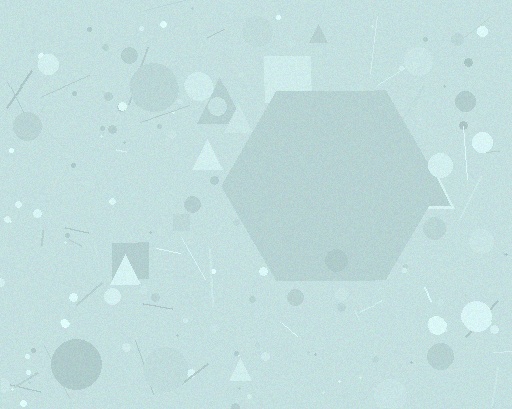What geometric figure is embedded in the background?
A hexagon is embedded in the background.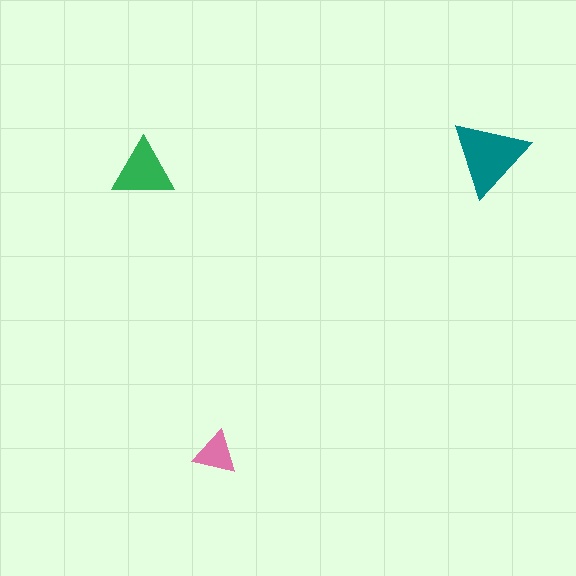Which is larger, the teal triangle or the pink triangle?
The teal one.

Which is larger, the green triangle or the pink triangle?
The green one.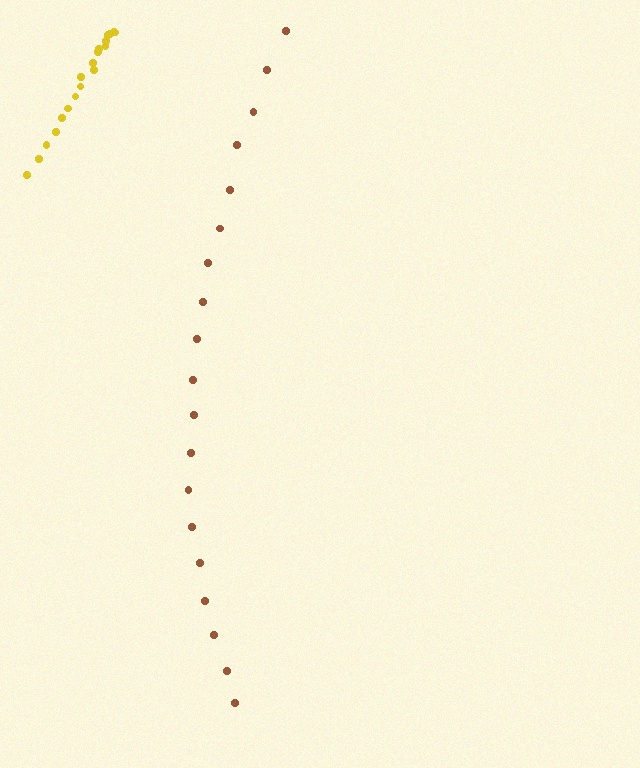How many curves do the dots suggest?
There are 2 distinct paths.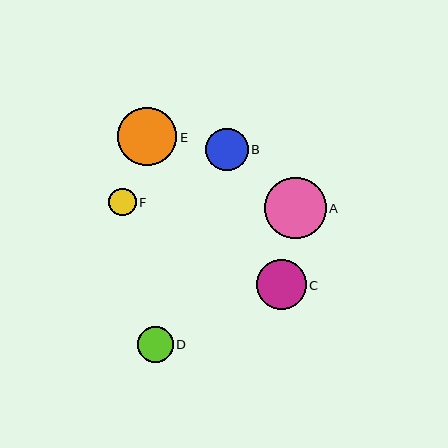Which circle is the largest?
Circle A is the largest with a size of approximately 62 pixels.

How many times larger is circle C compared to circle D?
Circle C is approximately 1.4 times the size of circle D.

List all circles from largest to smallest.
From largest to smallest: A, E, C, B, D, F.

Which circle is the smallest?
Circle F is the smallest with a size of approximately 28 pixels.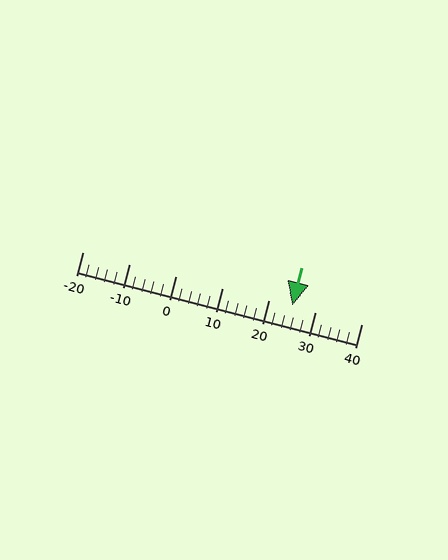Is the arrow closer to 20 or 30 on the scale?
The arrow is closer to 30.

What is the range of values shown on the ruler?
The ruler shows values from -20 to 40.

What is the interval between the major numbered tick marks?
The major tick marks are spaced 10 units apart.